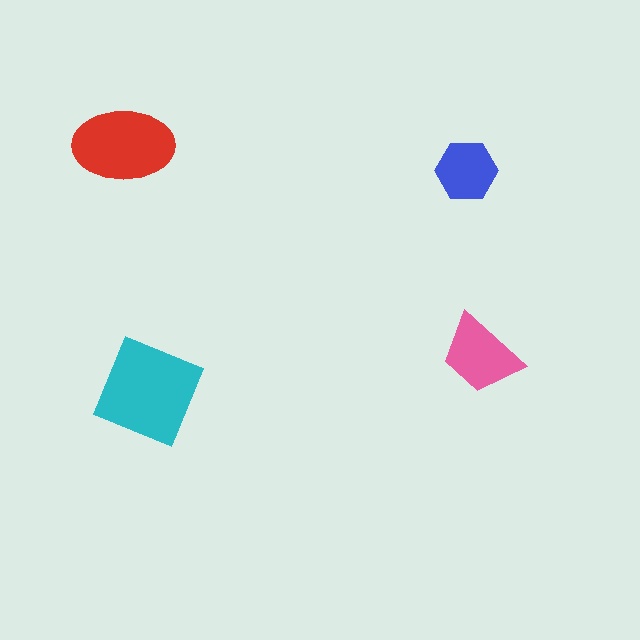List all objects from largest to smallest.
The cyan diamond, the red ellipse, the pink trapezoid, the blue hexagon.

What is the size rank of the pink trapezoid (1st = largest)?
3rd.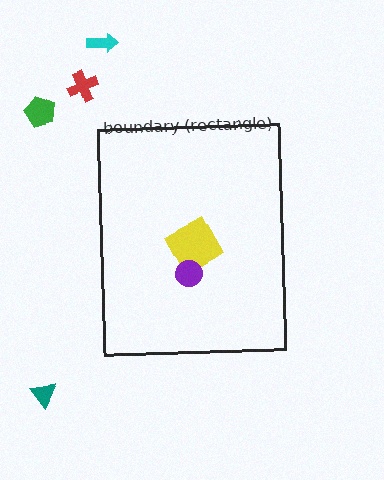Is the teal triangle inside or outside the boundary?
Outside.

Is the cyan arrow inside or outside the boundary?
Outside.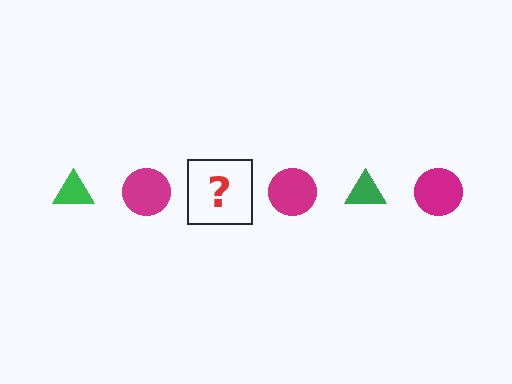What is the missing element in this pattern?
The missing element is a green triangle.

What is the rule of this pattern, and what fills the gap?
The rule is that the pattern alternates between green triangle and magenta circle. The gap should be filled with a green triangle.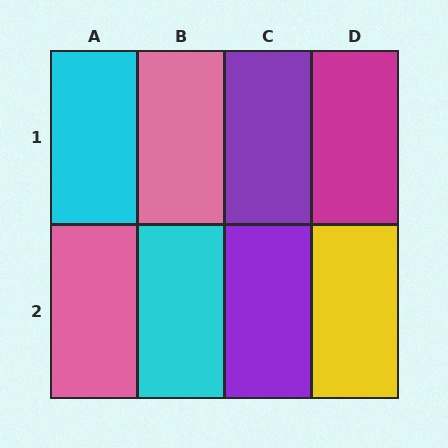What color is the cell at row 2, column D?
Yellow.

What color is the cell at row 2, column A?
Pink.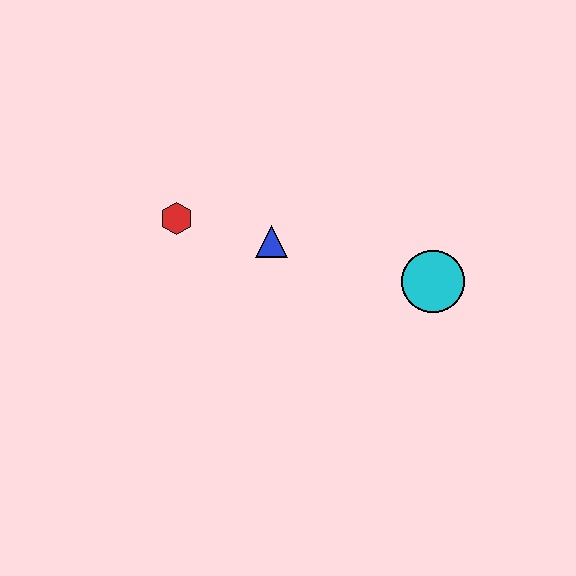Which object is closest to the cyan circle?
The blue triangle is closest to the cyan circle.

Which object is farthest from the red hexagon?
The cyan circle is farthest from the red hexagon.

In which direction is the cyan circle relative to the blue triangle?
The cyan circle is to the right of the blue triangle.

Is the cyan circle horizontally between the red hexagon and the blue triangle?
No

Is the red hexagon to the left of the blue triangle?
Yes